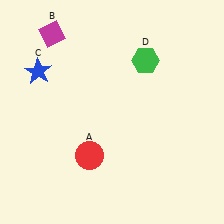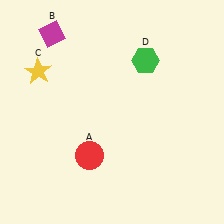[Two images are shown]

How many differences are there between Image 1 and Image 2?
There is 1 difference between the two images.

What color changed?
The star (C) changed from blue in Image 1 to yellow in Image 2.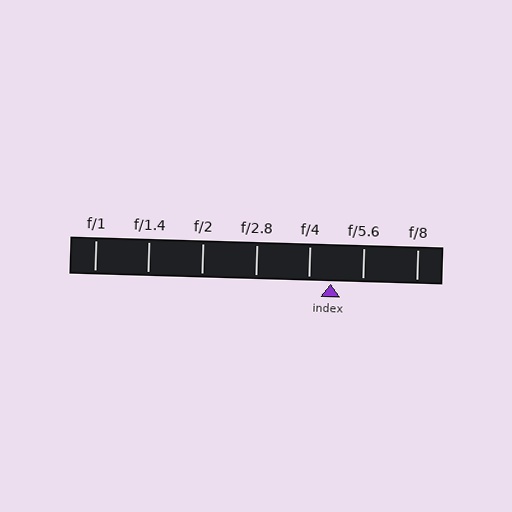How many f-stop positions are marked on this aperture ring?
There are 7 f-stop positions marked.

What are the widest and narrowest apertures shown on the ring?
The widest aperture shown is f/1 and the narrowest is f/8.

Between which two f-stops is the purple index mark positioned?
The index mark is between f/4 and f/5.6.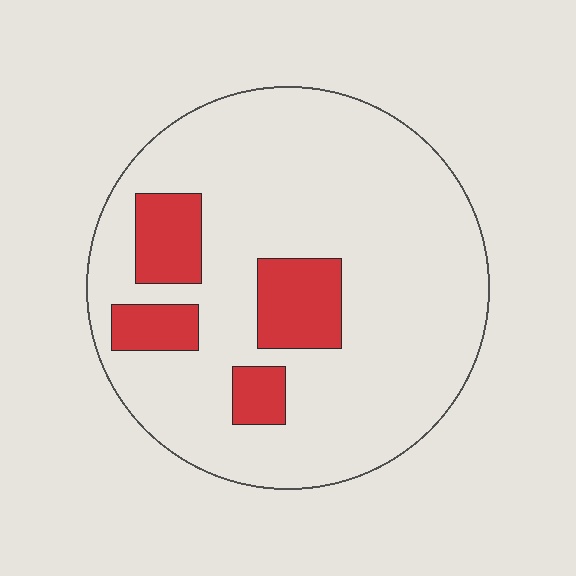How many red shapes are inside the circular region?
4.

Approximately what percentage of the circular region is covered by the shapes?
Approximately 15%.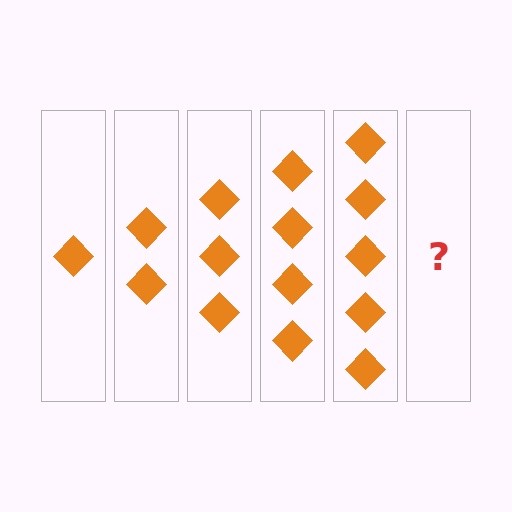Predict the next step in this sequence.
The next step is 6 diamonds.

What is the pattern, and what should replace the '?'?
The pattern is that each step adds one more diamond. The '?' should be 6 diamonds.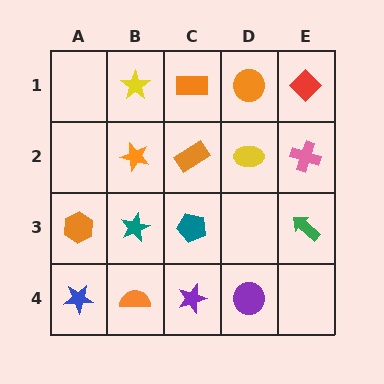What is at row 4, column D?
A purple circle.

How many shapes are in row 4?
4 shapes.